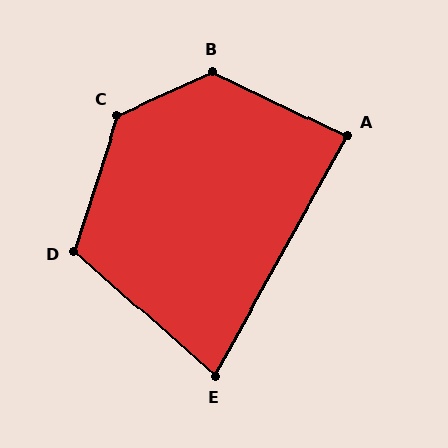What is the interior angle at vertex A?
Approximately 86 degrees (approximately right).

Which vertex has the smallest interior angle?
E, at approximately 77 degrees.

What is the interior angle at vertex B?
Approximately 131 degrees (obtuse).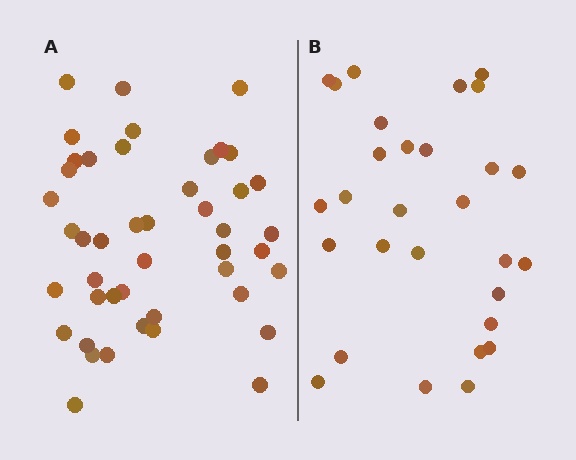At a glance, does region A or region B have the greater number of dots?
Region A (the left region) has more dots.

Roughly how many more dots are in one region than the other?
Region A has approximately 15 more dots than region B.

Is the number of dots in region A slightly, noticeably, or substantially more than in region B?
Region A has substantially more. The ratio is roughly 1.6 to 1.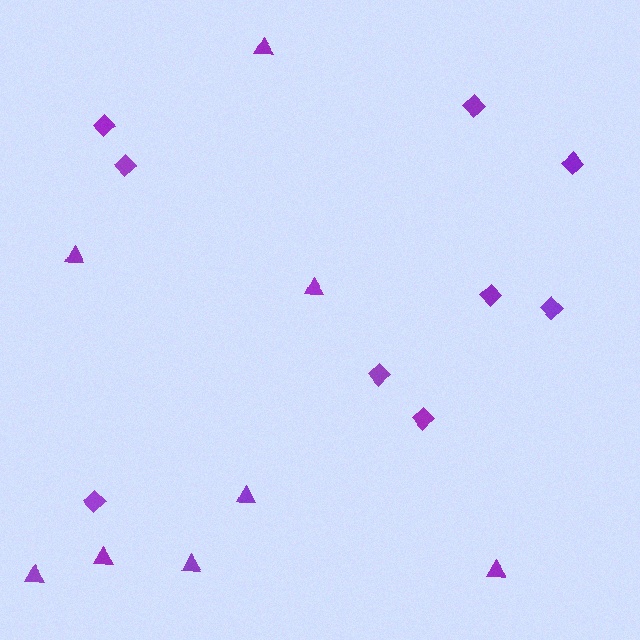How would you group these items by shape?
There are 2 groups: one group of diamonds (9) and one group of triangles (8).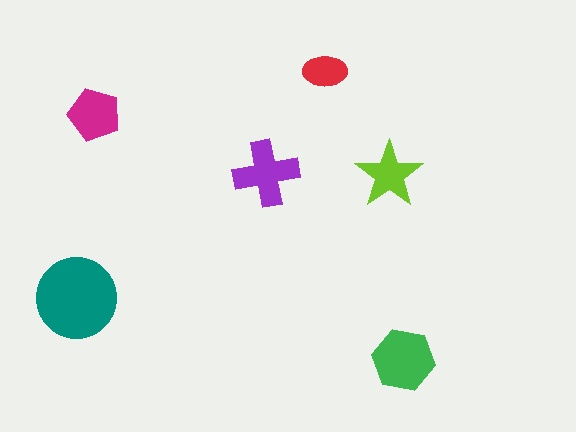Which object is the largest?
The teal circle.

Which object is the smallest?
The red ellipse.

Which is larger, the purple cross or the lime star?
The purple cross.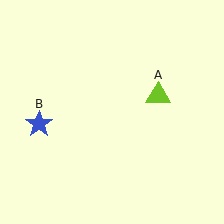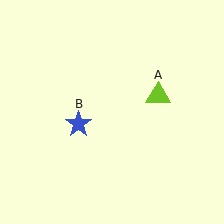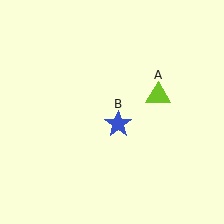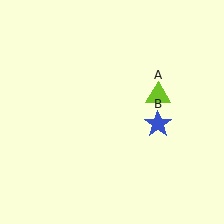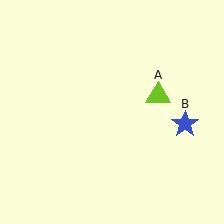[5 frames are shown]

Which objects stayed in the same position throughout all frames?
Lime triangle (object A) remained stationary.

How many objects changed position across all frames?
1 object changed position: blue star (object B).